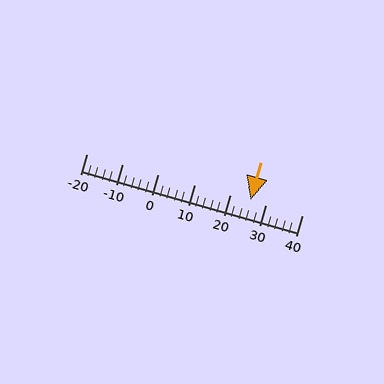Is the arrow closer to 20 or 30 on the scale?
The arrow is closer to 30.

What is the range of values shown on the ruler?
The ruler shows values from -20 to 40.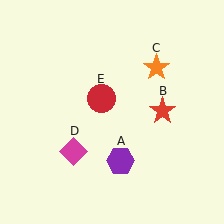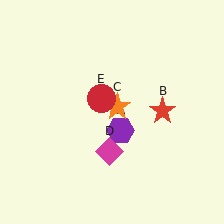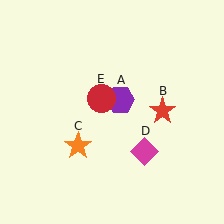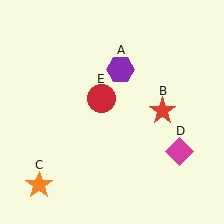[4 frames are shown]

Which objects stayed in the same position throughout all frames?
Red star (object B) and red circle (object E) remained stationary.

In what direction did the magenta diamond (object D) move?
The magenta diamond (object D) moved right.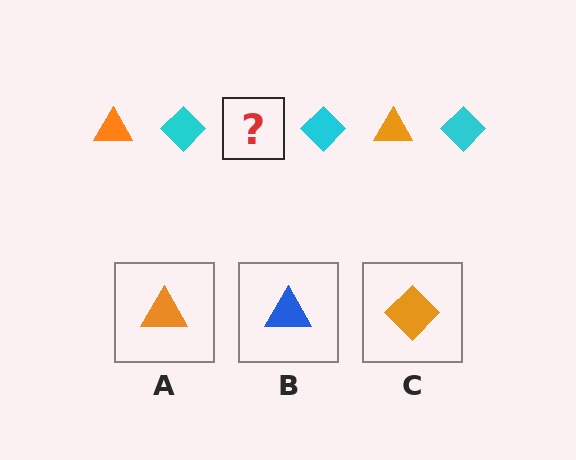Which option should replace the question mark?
Option A.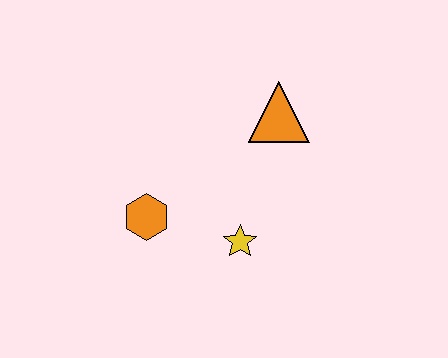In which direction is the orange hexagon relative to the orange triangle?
The orange hexagon is to the left of the orange triangle.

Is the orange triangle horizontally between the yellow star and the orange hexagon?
No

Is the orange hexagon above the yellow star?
Yes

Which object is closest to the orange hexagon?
The yellow star is closest to the orange hexagon.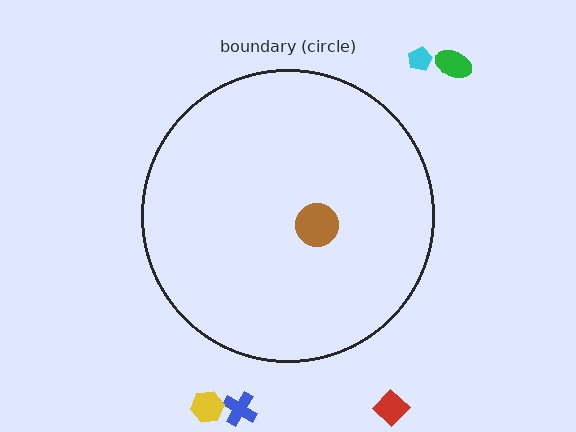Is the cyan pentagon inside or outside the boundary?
Outside.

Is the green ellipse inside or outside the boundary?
Outside.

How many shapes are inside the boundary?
1 inside, 5 outside.